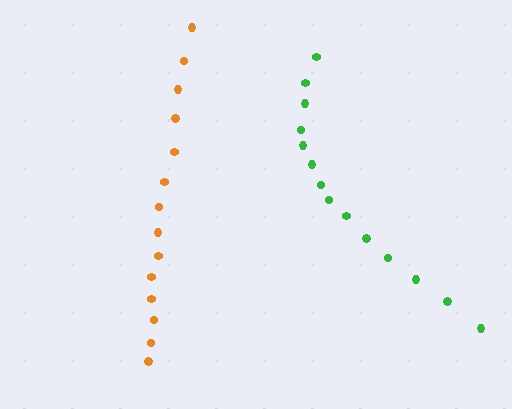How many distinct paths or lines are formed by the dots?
There are 2 distinct paths.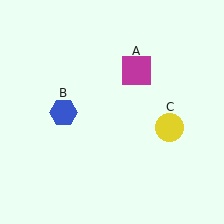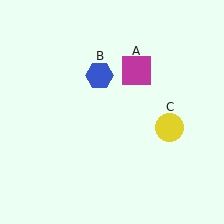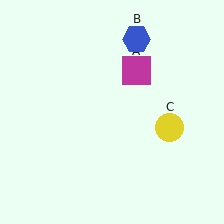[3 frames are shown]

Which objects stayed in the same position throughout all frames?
Magenta square (object A) and yellow circle (object C) remained stationary.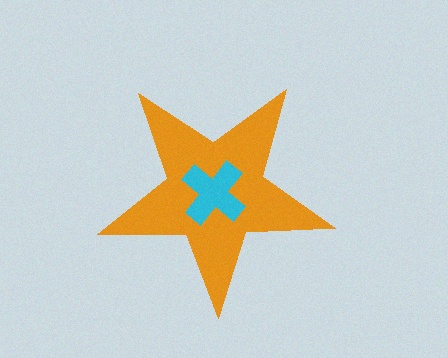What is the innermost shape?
The cyan cross.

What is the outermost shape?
The orange star.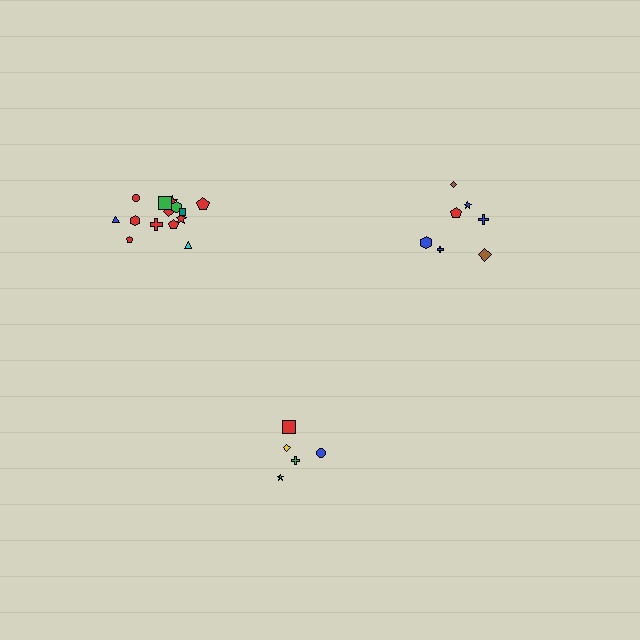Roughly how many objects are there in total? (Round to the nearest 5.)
Roughly 25 objects in total.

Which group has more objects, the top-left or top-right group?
The top-left group.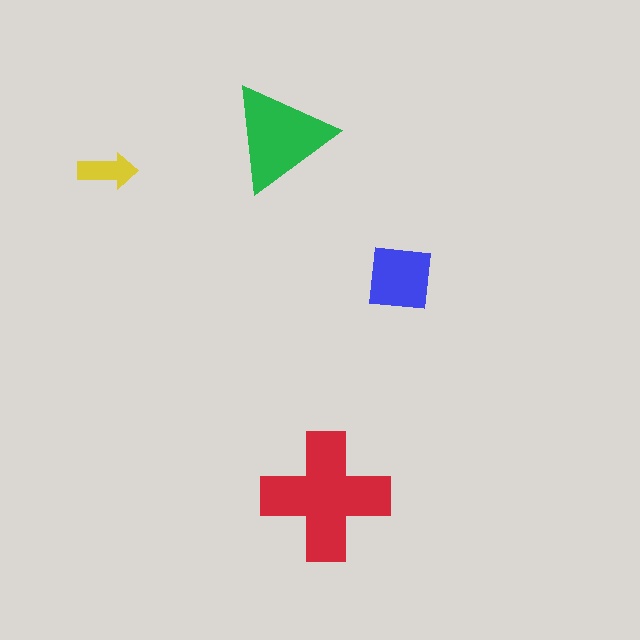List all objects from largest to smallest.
The red cross, the green triangle, the blue square, the yellow arrow.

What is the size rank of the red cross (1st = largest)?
1st.